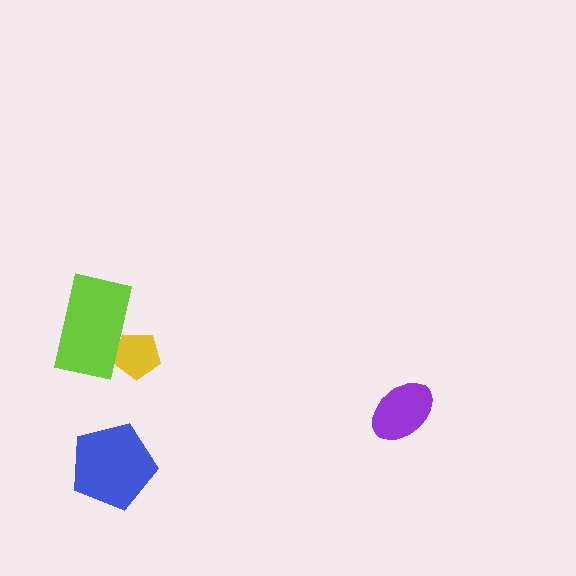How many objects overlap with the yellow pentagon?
1 object overlaps with the yellow pentagon.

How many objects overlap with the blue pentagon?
0 objects overlap with the blue pentagon.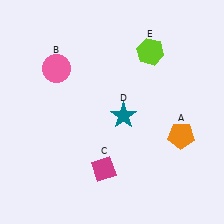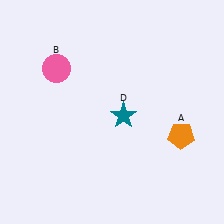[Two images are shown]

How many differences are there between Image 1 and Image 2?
There are 2 differences between the two images.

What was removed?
The lime hexagon (E), the magenta diamond (C) were removed in Image 2.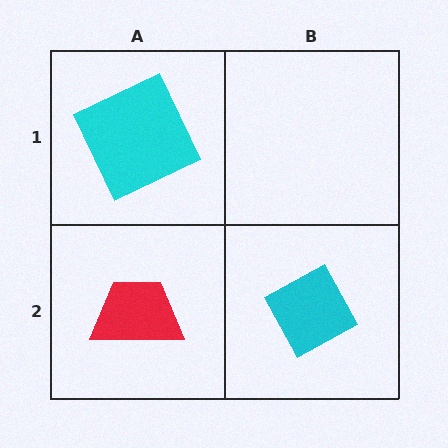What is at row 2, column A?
A red trapezoid.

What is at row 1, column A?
A cyan square.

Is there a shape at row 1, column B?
No, that cell is empty.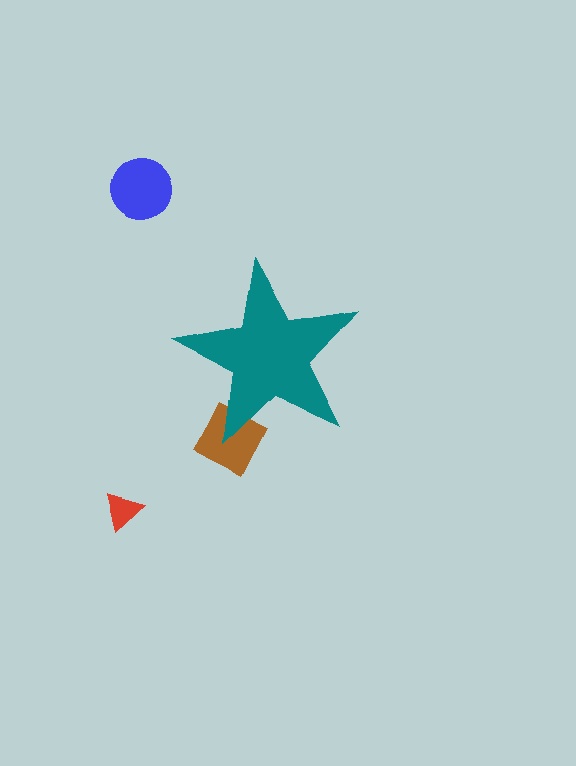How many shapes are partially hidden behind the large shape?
1 shape is partially hidden.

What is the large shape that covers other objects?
A teal star.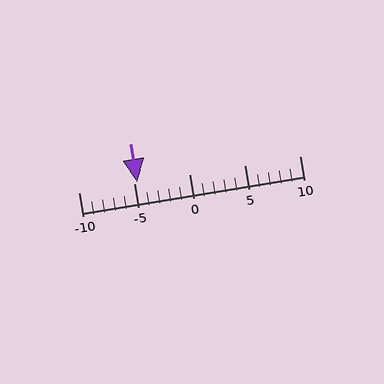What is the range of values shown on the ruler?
The ruler shows values from -10 to 10.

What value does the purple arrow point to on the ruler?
The purple arrow points to approximately -5.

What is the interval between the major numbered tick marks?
The major tick marks are spaced 5 units apart.